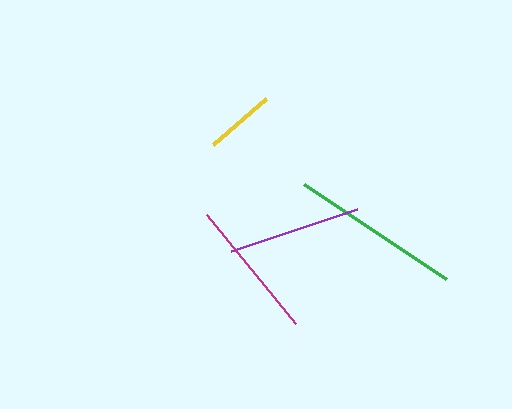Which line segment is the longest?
The green line is the longest at approximately 171 pixels.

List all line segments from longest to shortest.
From longest to shortest: green, magenta, purple, yellow.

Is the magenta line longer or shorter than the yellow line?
The magenta line is longer than the yellow line.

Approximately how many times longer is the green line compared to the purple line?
The green line is approximately 1.3 times the length of the purple line.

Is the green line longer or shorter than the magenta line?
The green line is longer than the magenta line.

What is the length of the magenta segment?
The magenta segment is approximately 140 pixels long.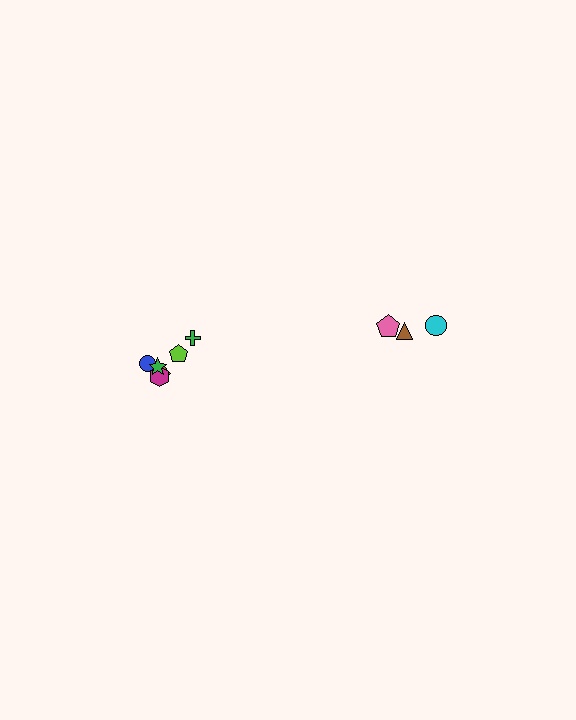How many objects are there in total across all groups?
There are 9 objects.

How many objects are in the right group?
There are 3 objects.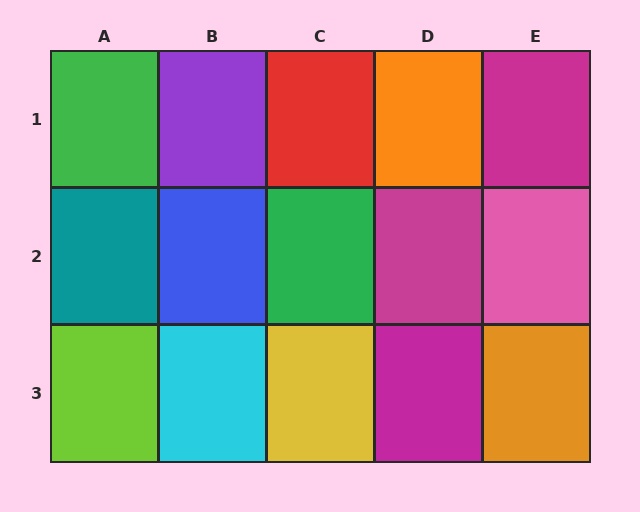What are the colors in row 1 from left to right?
Green, purple, red, orange, magenta.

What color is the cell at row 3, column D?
Magenta.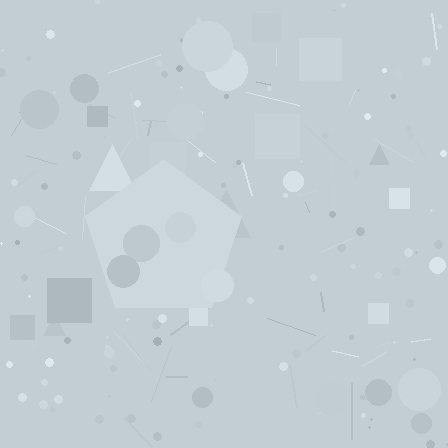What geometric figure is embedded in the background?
A pentagon is embedded in the background.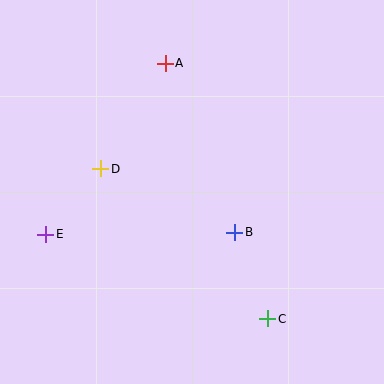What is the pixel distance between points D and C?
The distance between D and C is 225 pixels.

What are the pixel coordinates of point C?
Point C is at (268, 319).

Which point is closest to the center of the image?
Point B at (235, 232) is closest to the center.